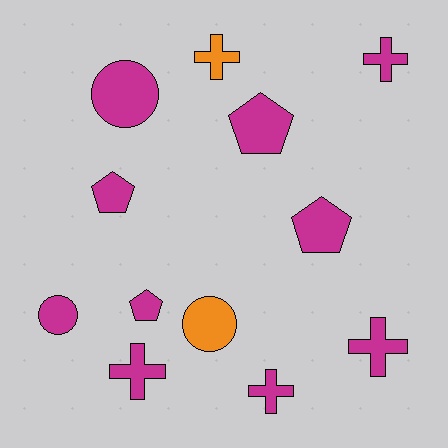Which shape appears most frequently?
Cross, with 5 objects.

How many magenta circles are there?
There are 2 magenta circles.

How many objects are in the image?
There are 12 objects.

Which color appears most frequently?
Magenta, with 10 objects.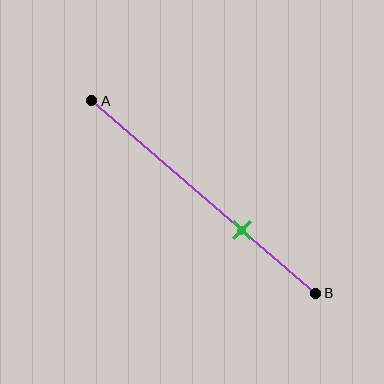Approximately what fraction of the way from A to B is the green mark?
The green mark is approximately 65% of the way from A to B.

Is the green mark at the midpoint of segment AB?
No, the mark is at about 65% from A, not at the 50% midpoint.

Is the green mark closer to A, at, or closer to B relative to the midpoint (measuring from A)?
The green mark is closer to point B than the midpoint of segment AB.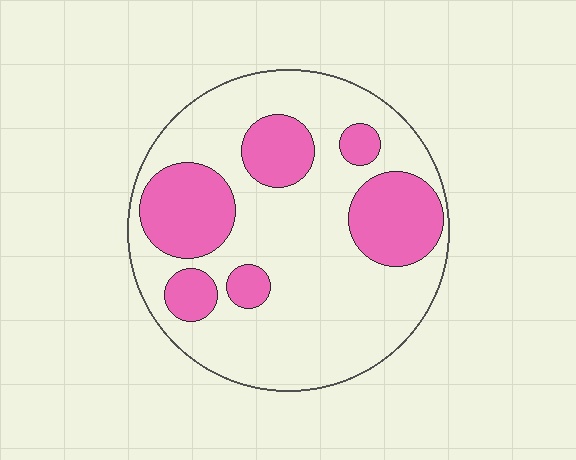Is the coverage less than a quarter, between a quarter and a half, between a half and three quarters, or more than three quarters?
Between a quarter and a half.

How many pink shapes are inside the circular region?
6.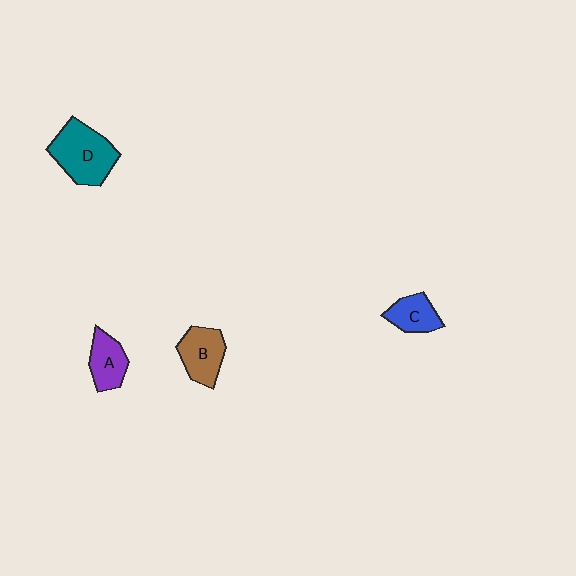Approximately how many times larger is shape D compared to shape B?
Approximately 1.4 times.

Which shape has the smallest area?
Shape C (blue).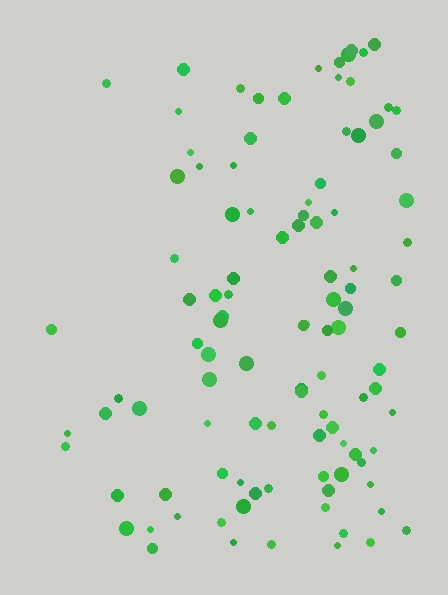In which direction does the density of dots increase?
From left to right, with the right side densest.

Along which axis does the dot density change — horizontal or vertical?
Horizontal.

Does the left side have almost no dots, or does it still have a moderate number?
Still a moderate number, just noticeably fewer than the right.